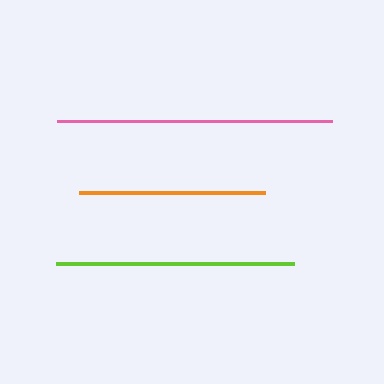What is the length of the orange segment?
The orange segment is approximately 186 pixels long.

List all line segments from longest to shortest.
From longest to shortest: pink, lime, orange.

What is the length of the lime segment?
The lime segment is approximately 238 pixels long.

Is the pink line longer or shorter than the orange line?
The pink line is longer than the orange line.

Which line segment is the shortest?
The orange line is the shortest at approximately 186 pixels.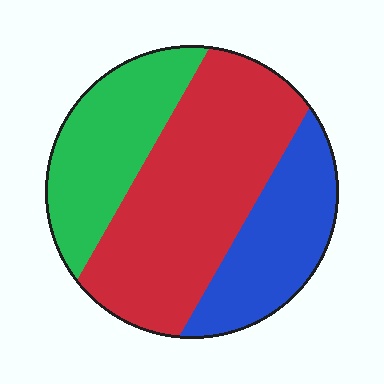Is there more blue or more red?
Red.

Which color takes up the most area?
Red, at roughly 50%.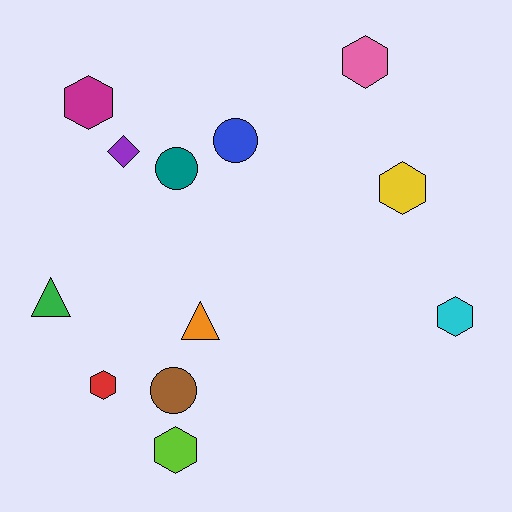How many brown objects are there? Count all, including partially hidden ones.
There is 1 brown object.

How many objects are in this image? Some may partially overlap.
There are 12 objects.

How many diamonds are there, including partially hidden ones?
There is 1 diamond.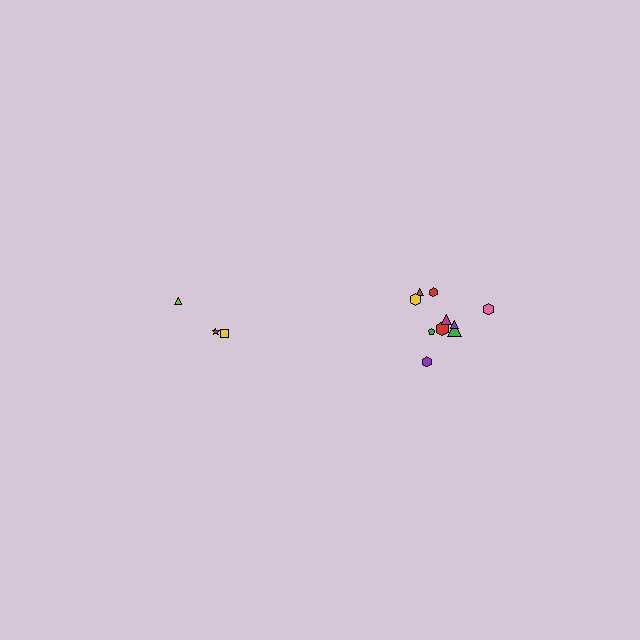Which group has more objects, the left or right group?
The right group.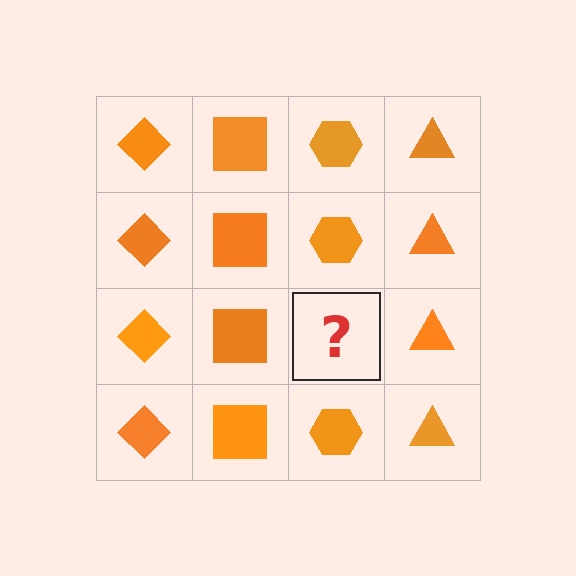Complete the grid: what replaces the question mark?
The question mark should be replaced with an orange hexagon.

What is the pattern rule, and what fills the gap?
The rule is that each column has a consistent shape. The gap should be filled with an orange hexagon.